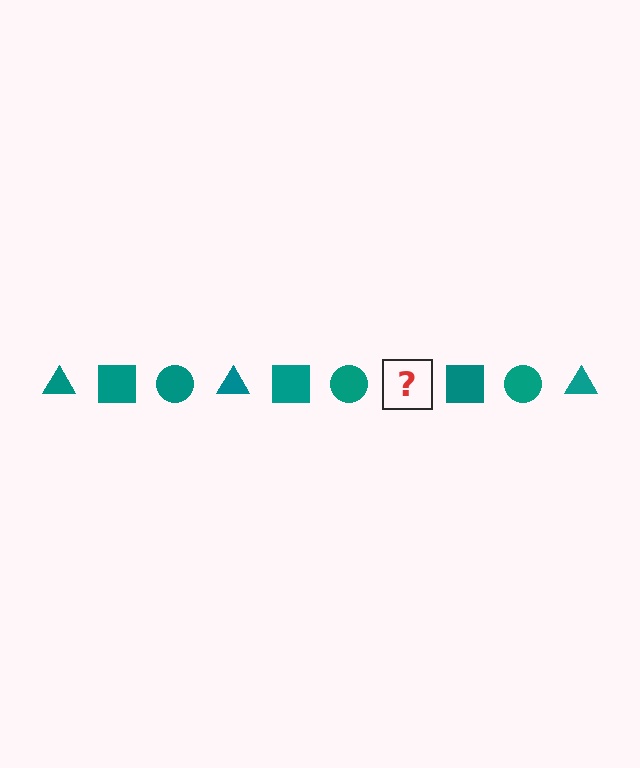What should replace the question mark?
The question mark should be replaced with a teal triangle.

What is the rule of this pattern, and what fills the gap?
The rule is that the pattern cycles through triangle, square, circle shapes in teal. The gap should be filled with a teal triangle.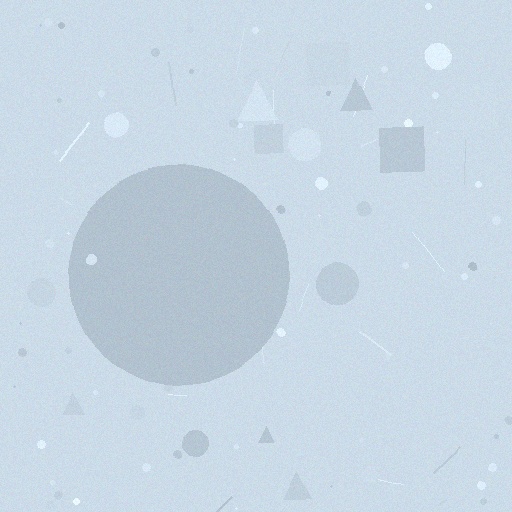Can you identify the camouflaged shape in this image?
The camouflaged shape is a circle.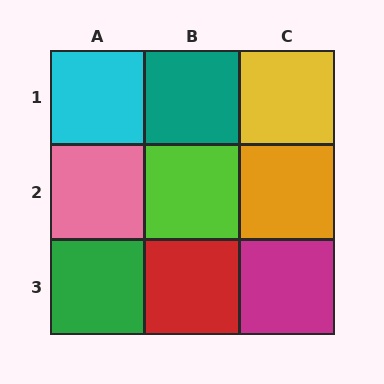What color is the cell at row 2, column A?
Pink.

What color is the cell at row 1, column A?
Cyan.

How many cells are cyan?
1 cell is cyan.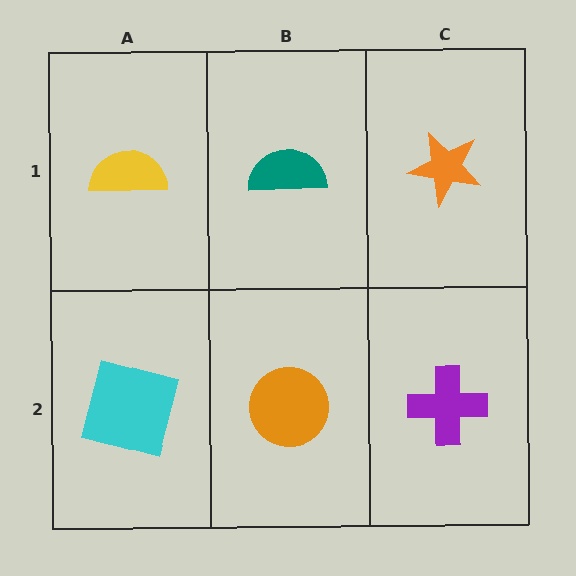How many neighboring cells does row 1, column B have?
3.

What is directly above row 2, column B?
A teal semicircle.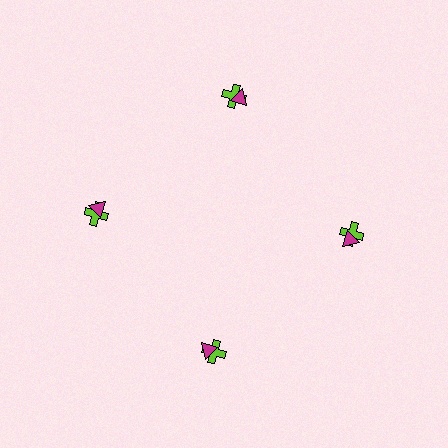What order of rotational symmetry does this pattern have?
This pattern has 4-fold rotational symmetry.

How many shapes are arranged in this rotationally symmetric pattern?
There are 8 shapes, arranged in 4 groups of 2.